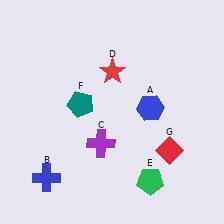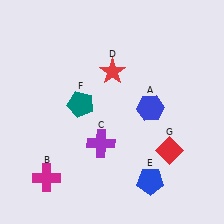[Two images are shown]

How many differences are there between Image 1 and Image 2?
There are 2 differences between the two images.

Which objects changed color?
B changed from blue to magenta. E changed from green to blue.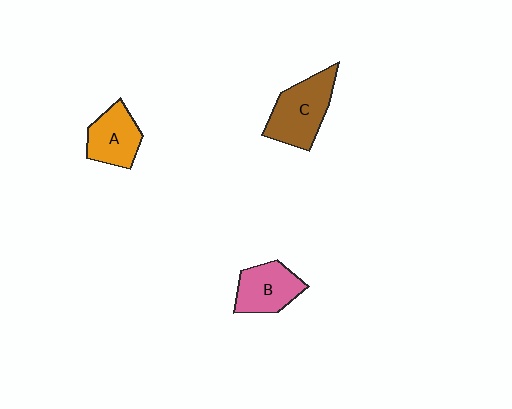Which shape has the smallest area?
Shape A (orange).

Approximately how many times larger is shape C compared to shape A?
Approximately 1.4 times.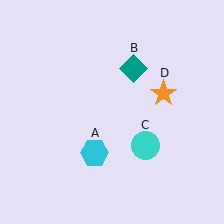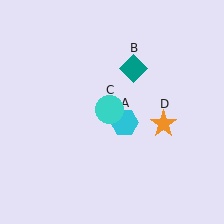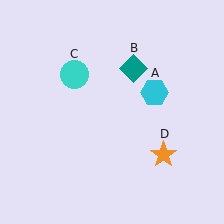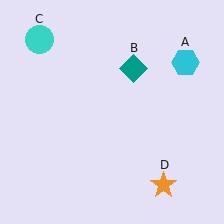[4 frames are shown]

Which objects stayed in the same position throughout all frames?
Teal diamond (object B) remained stationary.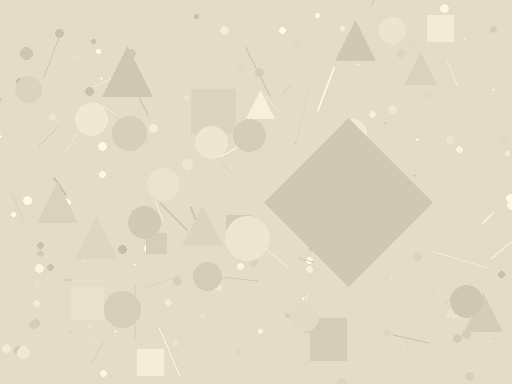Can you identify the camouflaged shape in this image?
The camouflaged shape is a diamond.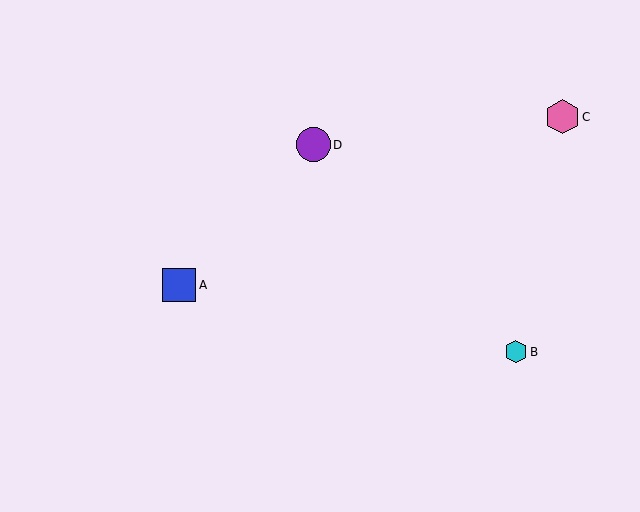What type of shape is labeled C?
Shape C is a pink hexagon.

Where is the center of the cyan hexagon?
The center of the cyan hexagon is at (516, 352).